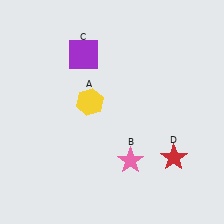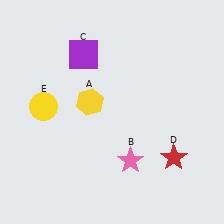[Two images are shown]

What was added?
A yellow circle (E) was added in Image 2.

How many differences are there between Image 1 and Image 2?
There is 1 difference between the two images.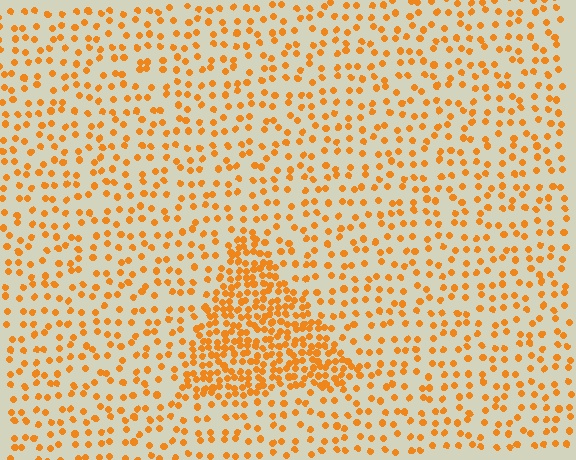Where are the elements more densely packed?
The elements are more densely packed inside the triangle boundary.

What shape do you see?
I see a triangle.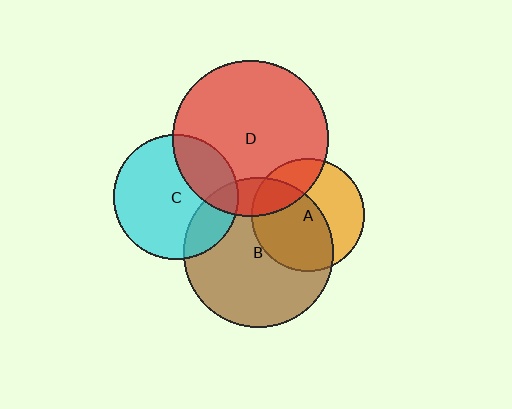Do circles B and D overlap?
Yes.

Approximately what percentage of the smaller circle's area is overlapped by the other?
Approximately 15%.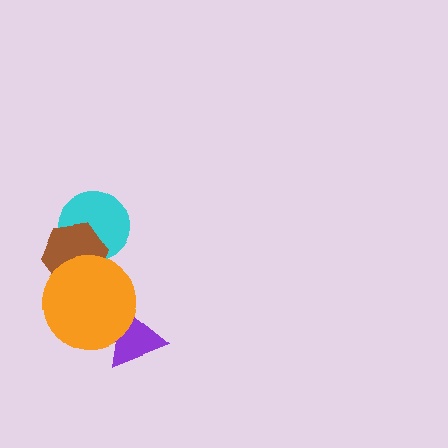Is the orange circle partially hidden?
No, no other shape covers it.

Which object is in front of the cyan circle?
The brown hexagon is in front of the cyan circle.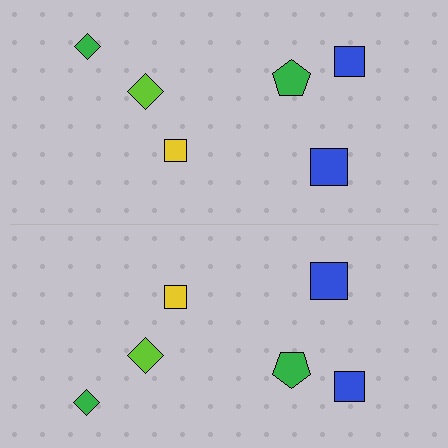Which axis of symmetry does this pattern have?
The pattern has a horizontal axis of symmetry running through the center of the image.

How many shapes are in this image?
There are 12 shapes in this image.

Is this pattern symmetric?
Yes, this pattern has bilateral (reflection) symmetry.